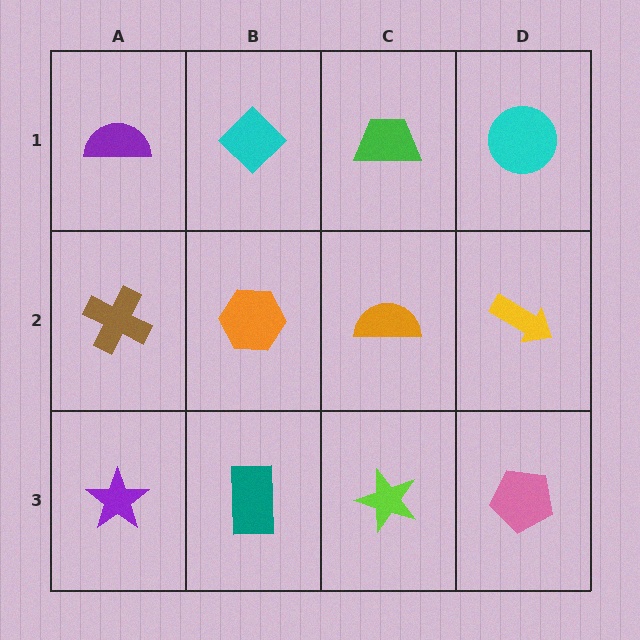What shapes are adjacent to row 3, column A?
A brown cross (row 2, column A), a teal rectangle (row 3, column B).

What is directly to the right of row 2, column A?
An orange hexagon.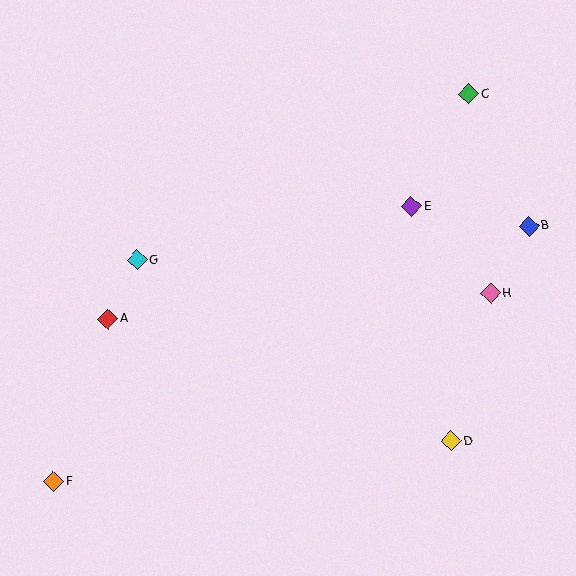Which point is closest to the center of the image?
Point E at (411, 207) is closest to the center.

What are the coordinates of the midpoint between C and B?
The midpoint between C and B is at (499, 160).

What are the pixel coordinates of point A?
Point A is at (108, 319).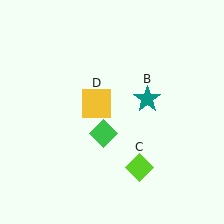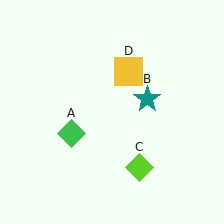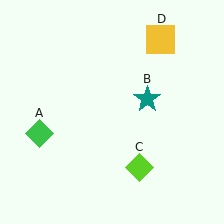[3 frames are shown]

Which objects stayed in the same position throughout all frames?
Teal star (object B) and lime diamond (object C) remained stationary.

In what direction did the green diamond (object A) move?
The green diamond (object A) moved left.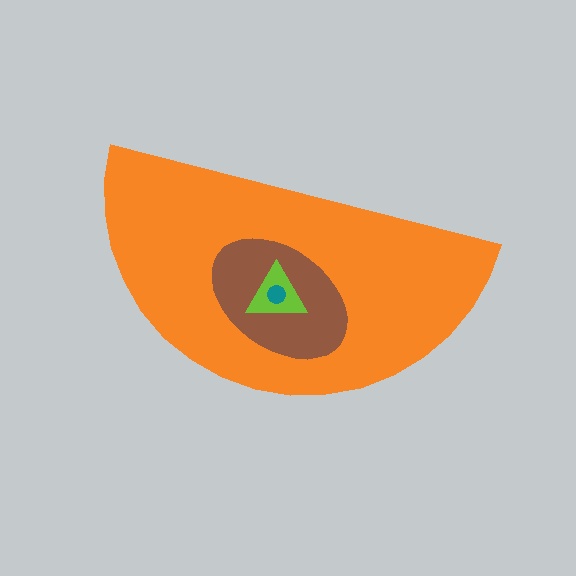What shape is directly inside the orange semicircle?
The brown ellipse.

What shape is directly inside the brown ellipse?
The lime triangle.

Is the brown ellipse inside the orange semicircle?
Yes.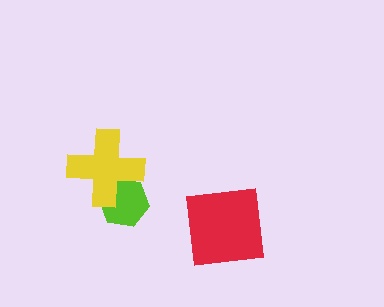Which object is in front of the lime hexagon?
The yellow cross is in front of the lime hexagon.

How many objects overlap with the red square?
0 objects overlap with the red square.